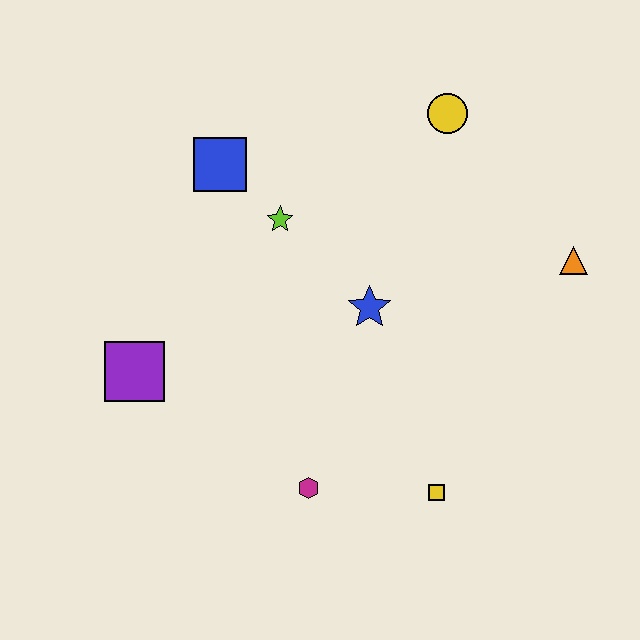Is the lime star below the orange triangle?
No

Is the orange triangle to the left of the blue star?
No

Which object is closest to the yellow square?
The magenta hexagon is closest to the yellow square.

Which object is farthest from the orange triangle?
The purple square is farthest from the orange triangle.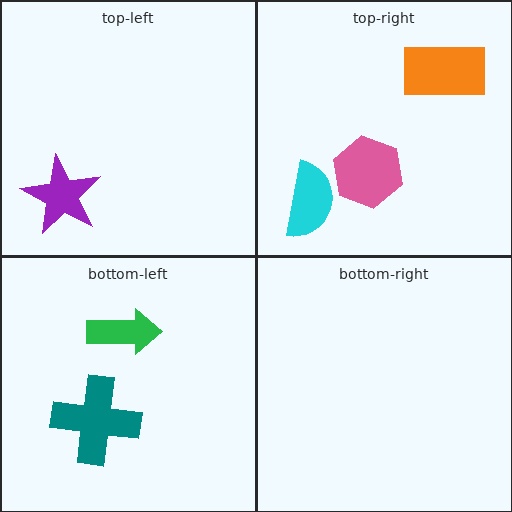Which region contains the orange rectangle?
The top-right region.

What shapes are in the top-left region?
The purple star.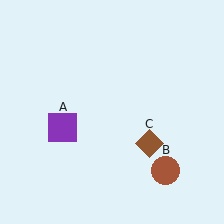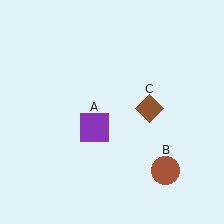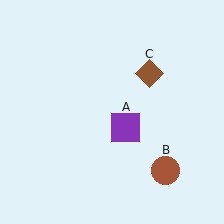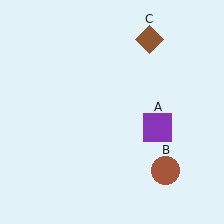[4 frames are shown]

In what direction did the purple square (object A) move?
The purple square (object A) moved right.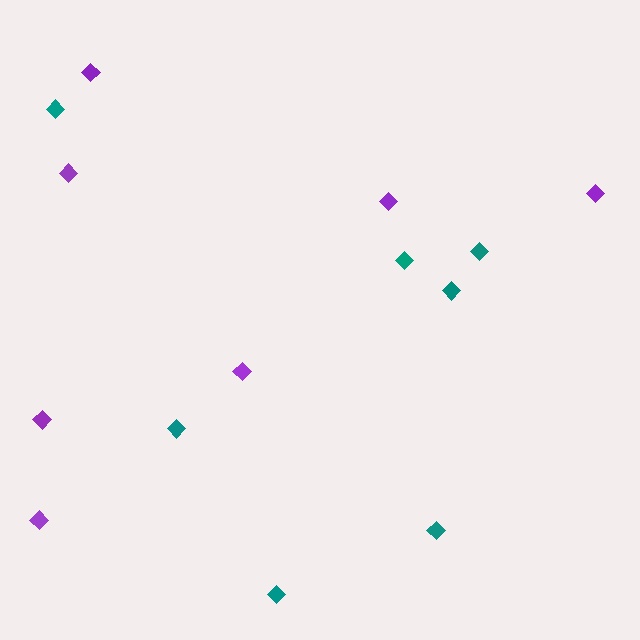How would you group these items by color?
There are 2 groups: one group of teal diamonds (7) and one group of purple diamonds (7).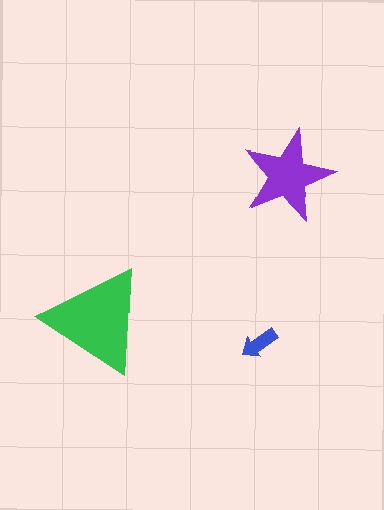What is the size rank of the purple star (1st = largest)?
2nd.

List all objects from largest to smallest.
The green triangle, the purple star, the blue arrow.